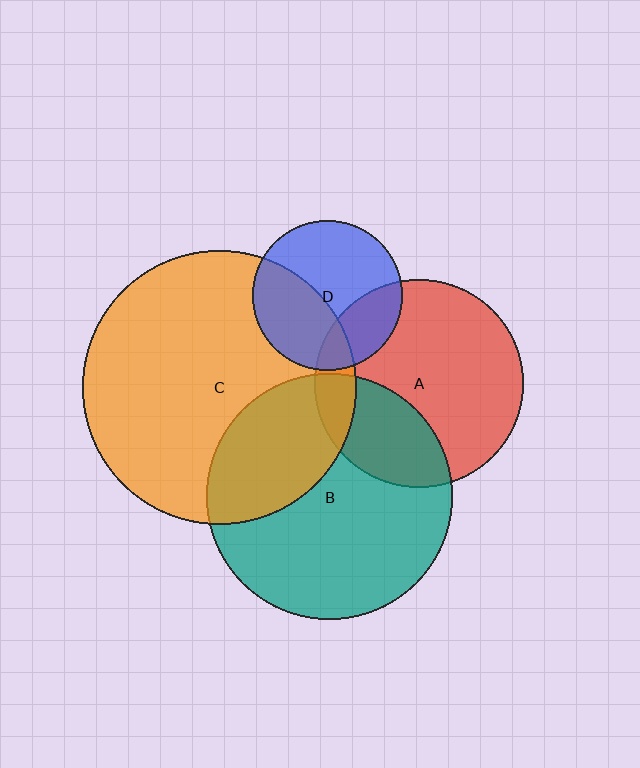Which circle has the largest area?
Circle C (orange).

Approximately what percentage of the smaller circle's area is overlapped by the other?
Approximately 25%.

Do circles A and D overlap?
Yes.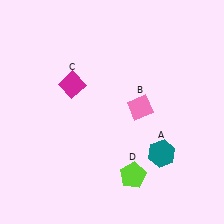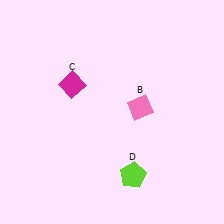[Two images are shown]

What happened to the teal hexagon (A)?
The teal hexagon (A) was removed in Image 2. It was in the bottom-right area of Image 1.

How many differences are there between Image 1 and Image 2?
There is 1 difference between the two images.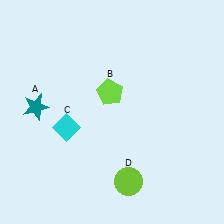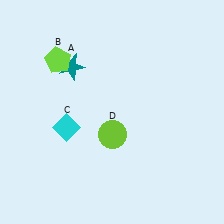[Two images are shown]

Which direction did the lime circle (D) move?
The lime circle (D) moved up.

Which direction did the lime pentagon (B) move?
The lime pentagon (B) moved left.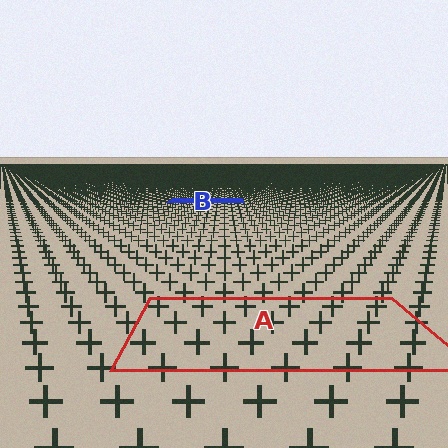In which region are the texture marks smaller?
The texture marks are smaller in region B, because it is farther away.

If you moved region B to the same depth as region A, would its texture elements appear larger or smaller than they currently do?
They would appear larger. At a closer depth, the same texture elements are projected at a bigger on-screen size.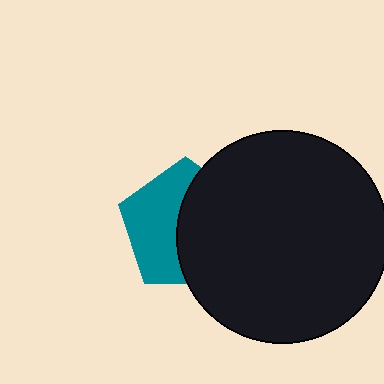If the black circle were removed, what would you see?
You would see the complete teal pentagon.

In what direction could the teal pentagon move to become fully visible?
The teal pentagon could move left. That would shift it out from behind the black circle entirely.